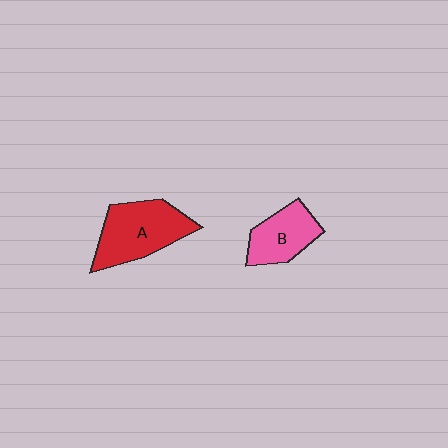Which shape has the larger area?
Shape A (red).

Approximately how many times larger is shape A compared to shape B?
Approximately 1.5 times.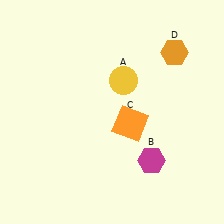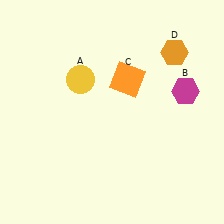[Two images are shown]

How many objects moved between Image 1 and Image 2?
3 objects moved between the two images.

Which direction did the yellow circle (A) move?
The yellow circle (A) moved left.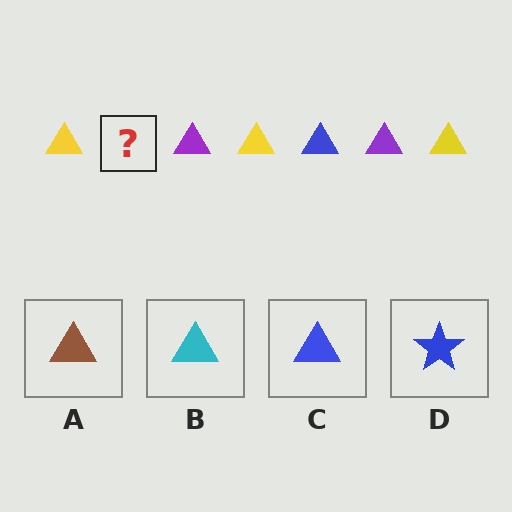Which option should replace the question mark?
Option C.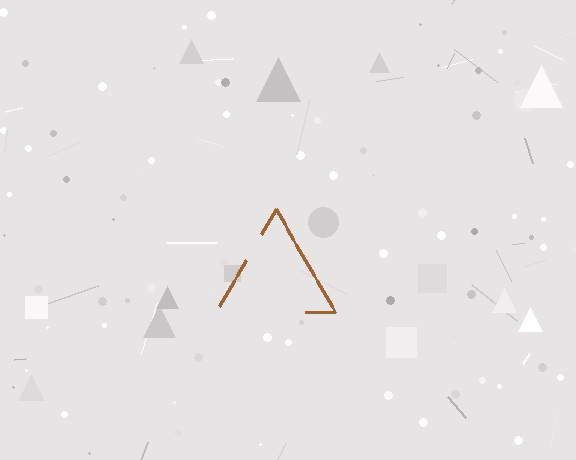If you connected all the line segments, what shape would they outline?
They would outline a triangle.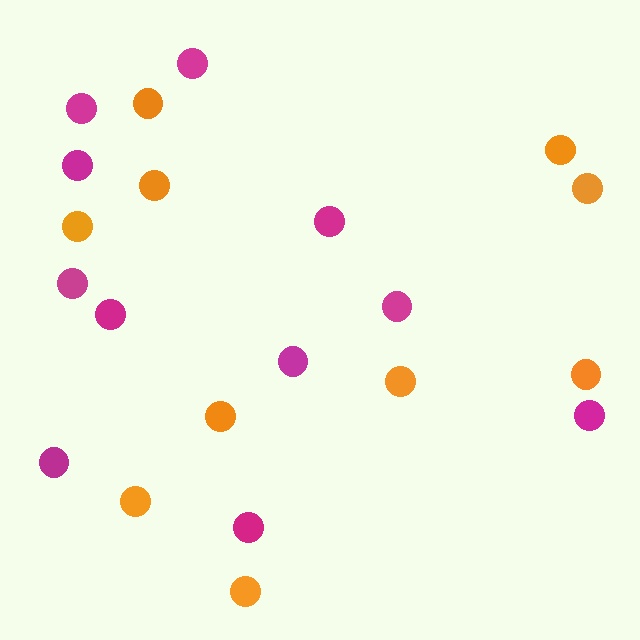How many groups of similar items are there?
There are 2 groups: one group of orange circles (10) and one group of magenta circles (11).